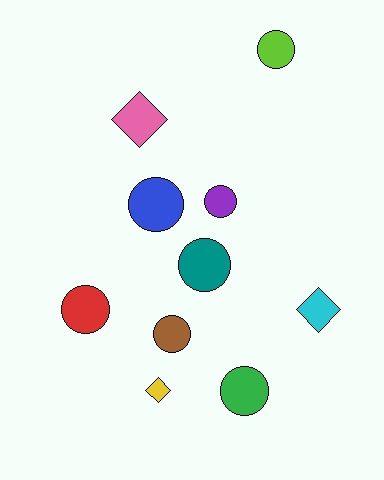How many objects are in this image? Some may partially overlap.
There are 10 objects.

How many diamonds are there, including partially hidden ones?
There are 3 diamonds.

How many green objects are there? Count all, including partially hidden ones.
There is 1 green object.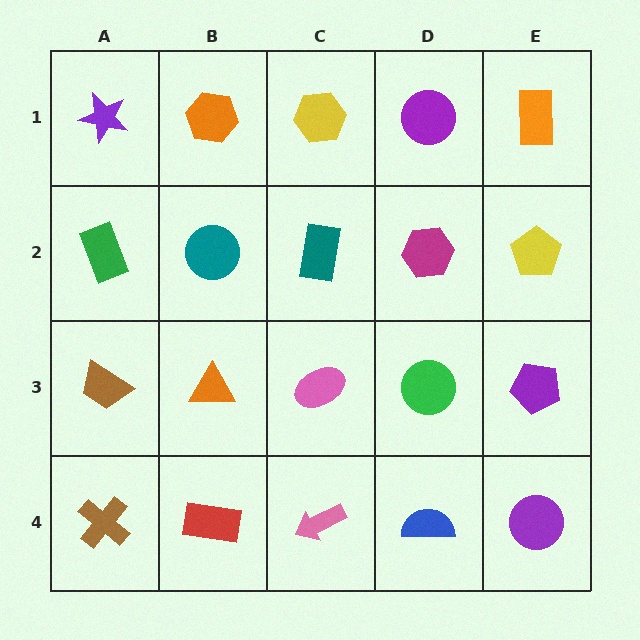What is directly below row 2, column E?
A purple pentagon.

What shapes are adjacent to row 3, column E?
A yellow pentagon (row 2, column E), a purple circle (row 4, column E), a green circle (row 3, column D).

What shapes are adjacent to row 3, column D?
A magenta hexagon (row 2, column D), a blue semicircle (row 4, column D), a pink ellipse (row 3, column C), a purple pentagon (row 3, column E).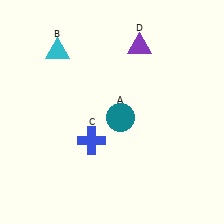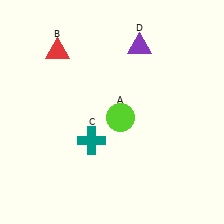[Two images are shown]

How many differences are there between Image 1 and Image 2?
There are 3 differences between the two images.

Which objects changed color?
A changed from teal to lime. B changed from cyan to red. C changed from blue to teal.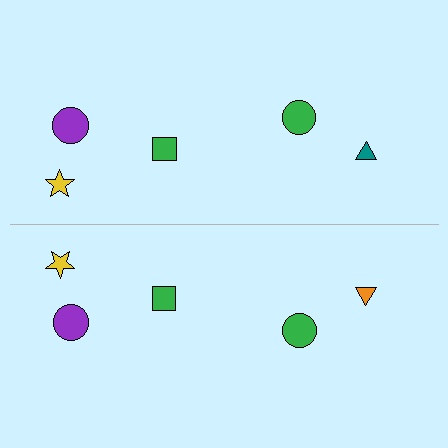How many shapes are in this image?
There are 10 shapes in this image.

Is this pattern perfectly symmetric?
No, the pattern is not perfectly symmetric. The orange triangle on the bottom side breaks the symmetry — its mirror counterpart is teal.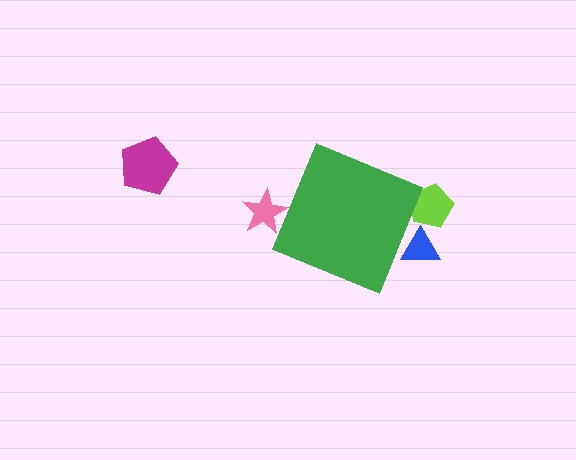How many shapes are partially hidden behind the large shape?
3 shapes are partially hidden.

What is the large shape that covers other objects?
A green diamond.